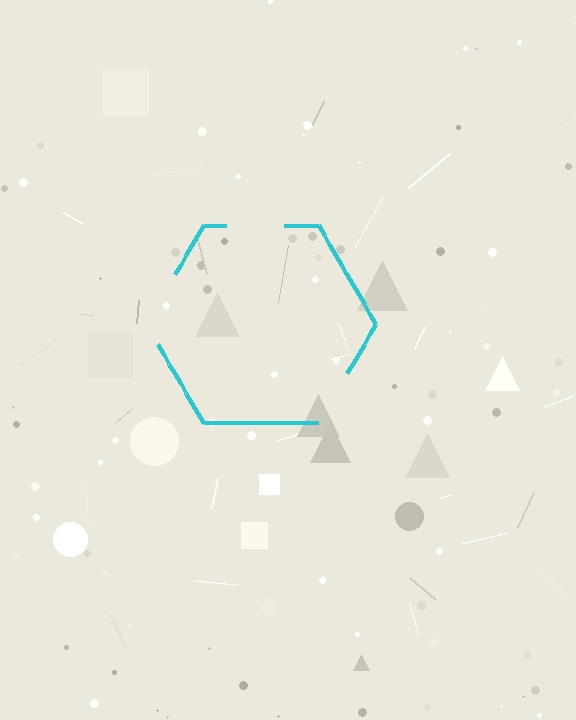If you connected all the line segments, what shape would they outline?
They would outline a hexagon.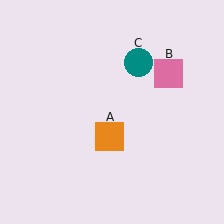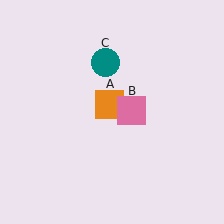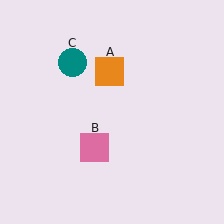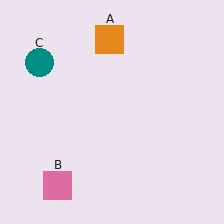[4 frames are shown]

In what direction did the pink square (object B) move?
The pink square (object B) moved down and to the left.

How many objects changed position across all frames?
3 objects changed position: orange square (object A), pink square (object B), teal circle (object C).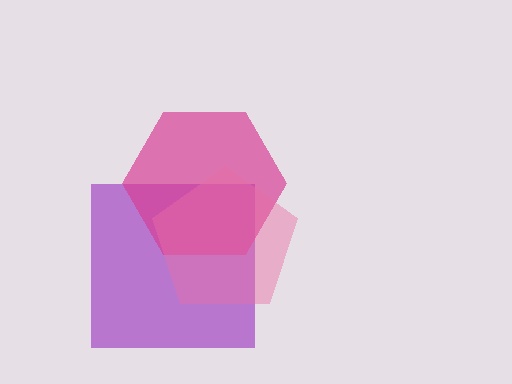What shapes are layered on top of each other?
The layered shapes are: a purple square, a magenta hexagon, a pink pentagon.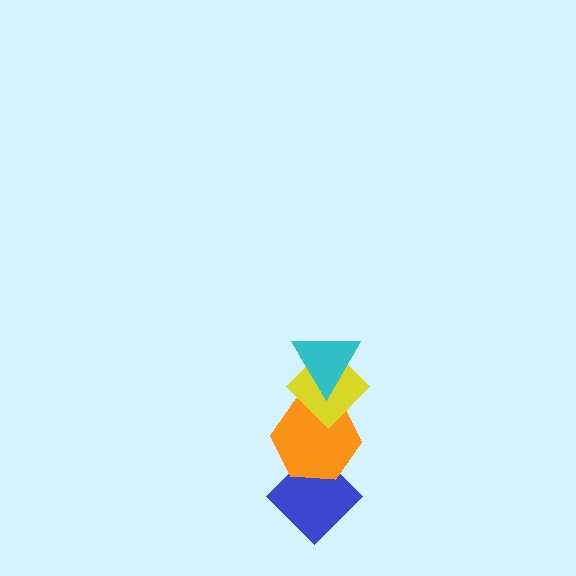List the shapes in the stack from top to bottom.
From top to bottom: the cyan triangle, the yellow diamond, the orange hexagon, the blue diamond.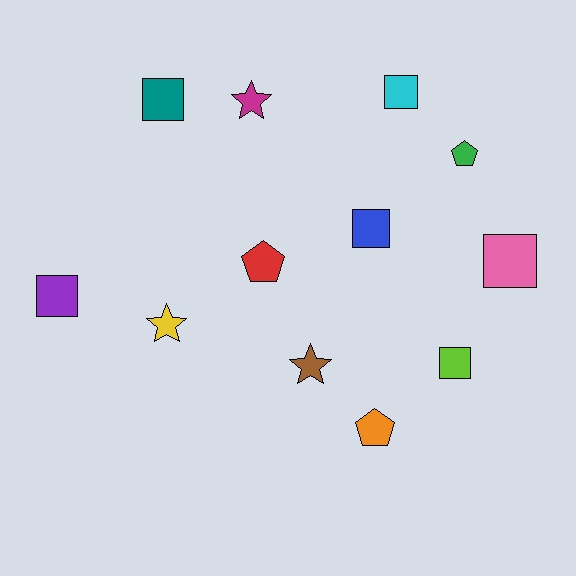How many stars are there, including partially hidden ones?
There are 3 stars.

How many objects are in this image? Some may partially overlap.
There are 12 objects.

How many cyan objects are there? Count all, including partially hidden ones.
There is 1 cyan object.